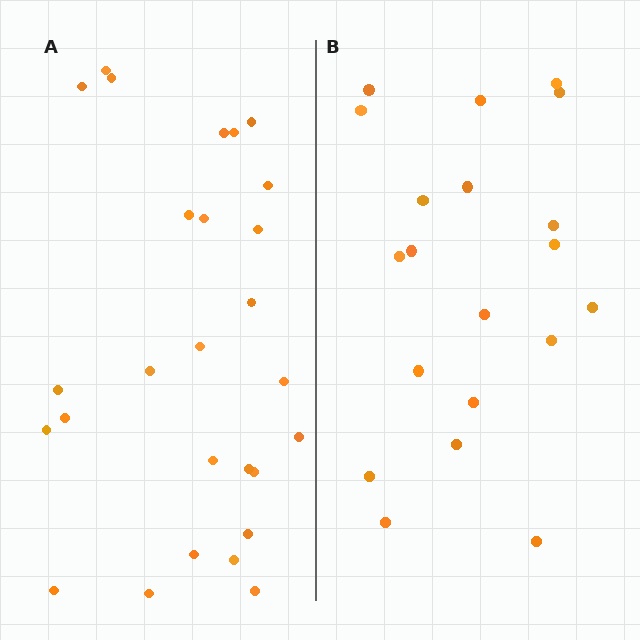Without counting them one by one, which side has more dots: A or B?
Region A (the left region) has more dots.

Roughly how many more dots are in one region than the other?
Region A has roughly 8 or so more dots than region B.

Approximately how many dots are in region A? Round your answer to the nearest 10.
About 30 dots. (The exact count is 27, which rounds to 30.)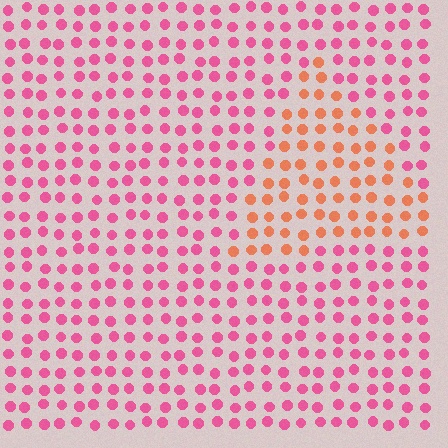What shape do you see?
I see a triangle.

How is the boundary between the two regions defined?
The boundary is defined purely by a slight shift in hue (about 43 degrees). Spacing, size, and orientation are identical on both sides.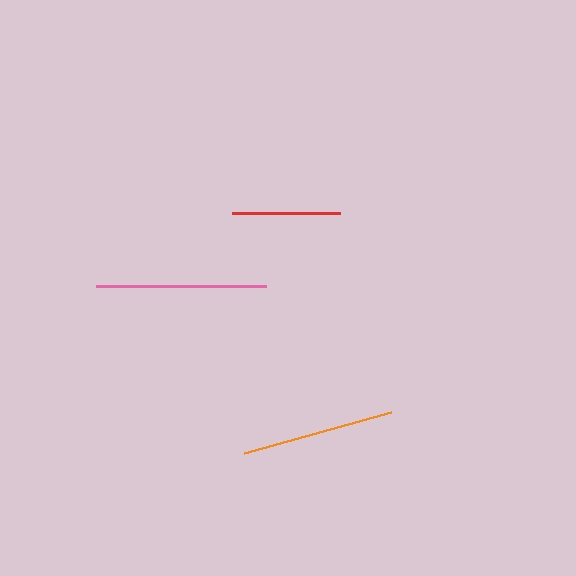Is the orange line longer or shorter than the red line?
The orange line is longer than the red line.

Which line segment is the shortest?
The red line is the shortest at approximately 108 pixels.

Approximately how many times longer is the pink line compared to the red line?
The pink line is approximately 1.6 times the length of the red line.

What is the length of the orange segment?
The orange segment is approximately 153 pixels long.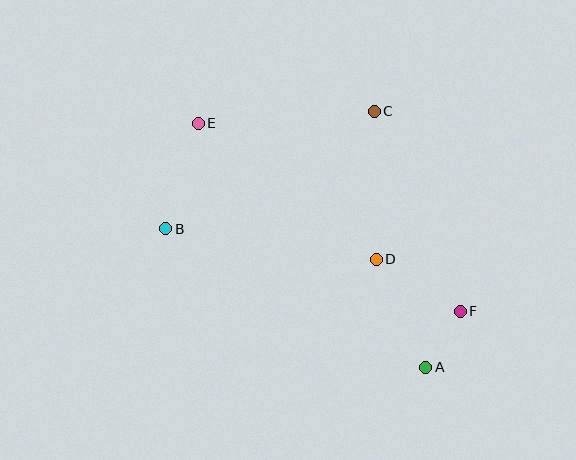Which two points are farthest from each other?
Points A and E are farthest from each other.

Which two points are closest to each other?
Points A and F are closest to each other.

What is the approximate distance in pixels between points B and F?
The distance between B and F is approximately 306 pixels.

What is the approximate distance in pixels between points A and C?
The distance between A and C is approximately 261 pixels.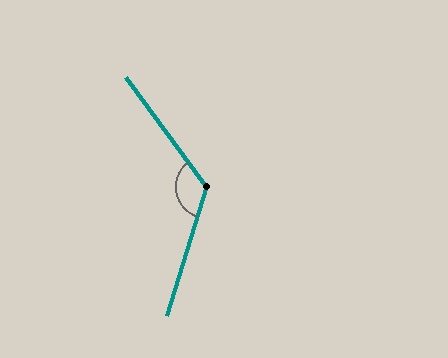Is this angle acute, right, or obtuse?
It is obtuse.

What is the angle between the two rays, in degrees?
Approximately 126 degrees.